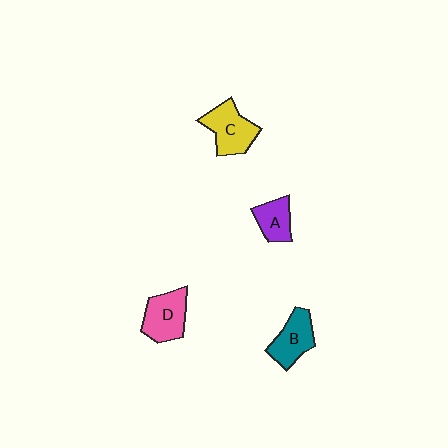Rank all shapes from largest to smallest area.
From largest to smallest: C (yellow), D (pink), B (teal), A (purple).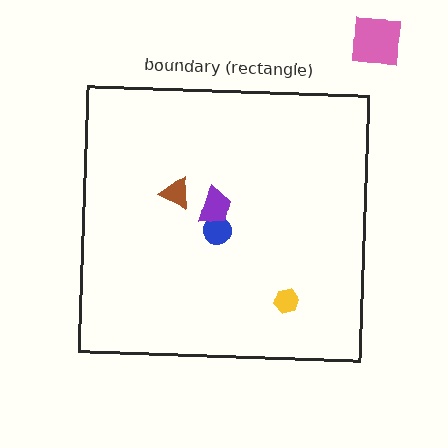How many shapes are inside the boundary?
4 inside, 1 outside.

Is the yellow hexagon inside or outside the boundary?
Inside.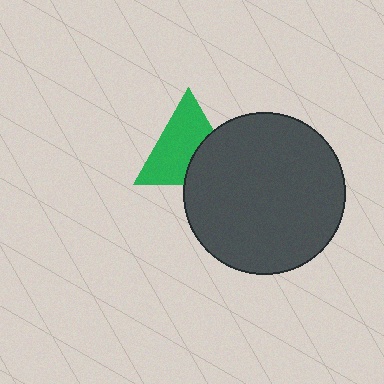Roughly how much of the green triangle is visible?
About half of it is visible (roughly 64%).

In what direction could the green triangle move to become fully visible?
The green triangle could move toward the upper-left. That would shift it out from behind the dark gray circle entirely.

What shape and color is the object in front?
The object in front is a dark gray circle.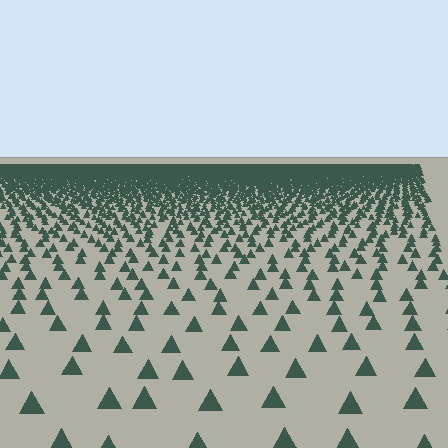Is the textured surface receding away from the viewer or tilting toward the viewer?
The surface is receding away from the viewer. Texture elements get smaller and denser toward the top.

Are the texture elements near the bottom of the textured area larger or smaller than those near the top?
Larger. Near the bottom, elements are closer to the viewer and appear at a bigger on-screen size.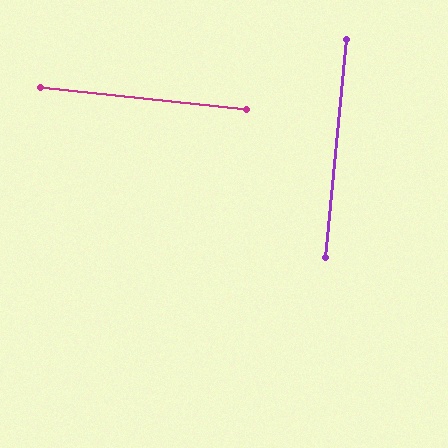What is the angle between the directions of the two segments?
Approximately 90 degrees.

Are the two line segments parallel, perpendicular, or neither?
Perpendicular — they meet at approximately 90°.